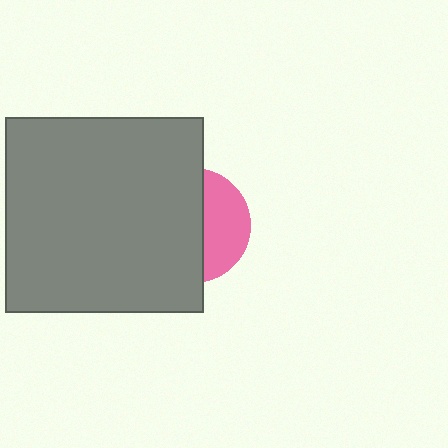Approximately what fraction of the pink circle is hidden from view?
Roughly 61% of the pink circle is hidden behind the gray rectangle.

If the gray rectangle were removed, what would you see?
You would see the complete pink circle.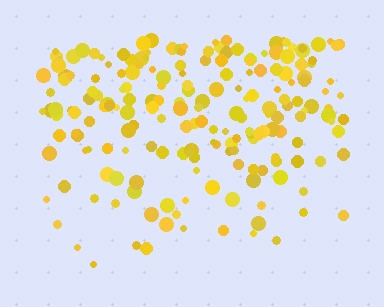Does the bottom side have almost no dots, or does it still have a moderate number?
Still a moderate number, just noticeably fewer than the top.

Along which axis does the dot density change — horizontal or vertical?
Vertical.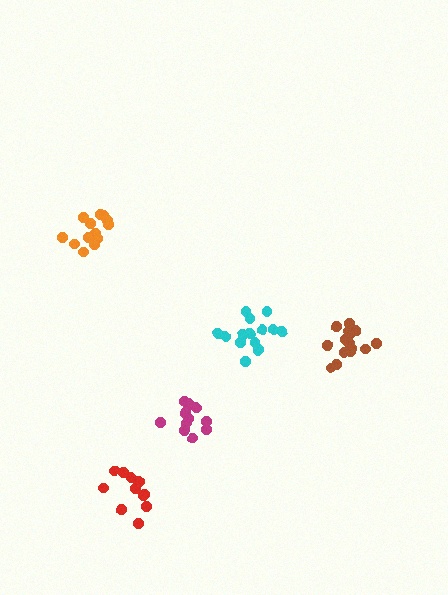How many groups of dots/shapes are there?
There are 5 groups.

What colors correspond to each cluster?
The clusters are colored: red, cyan, brown, magenta, orange.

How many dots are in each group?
Group 1: 11 dots, Group 2: 14 dots, Group 3: 15 dots, Group 4: 12 dots, Group 5: 15 dots (67 total).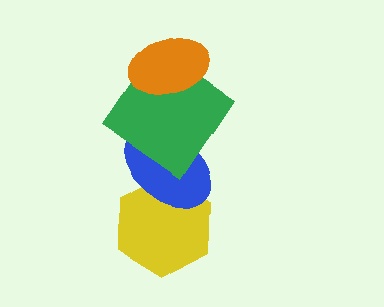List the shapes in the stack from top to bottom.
From top to bottom: the orange ellipse, the green diamond, the blue ellipse, the yellow hexagon.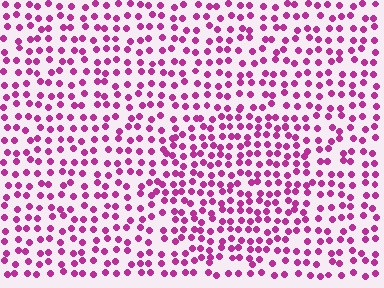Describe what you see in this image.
The image contains small magenta elements arranged at two different densities. A circle-shaped region is visible where the elements are more densely packed than the surrounding area.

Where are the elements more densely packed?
The elements are more densely packed inside the circle boundary.